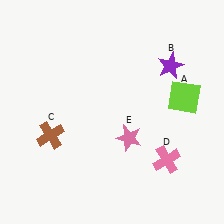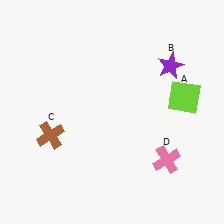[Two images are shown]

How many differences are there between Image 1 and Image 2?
There is 1 difference between the two images.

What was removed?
The pink star (E) was removed in Image 2.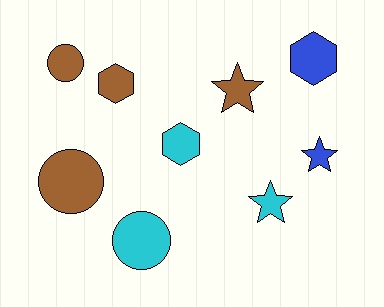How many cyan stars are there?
There is 1 cyan star.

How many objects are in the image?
There are 9 objects.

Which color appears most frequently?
Brown, with 4 objects.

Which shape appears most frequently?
Circle, with 3 objects.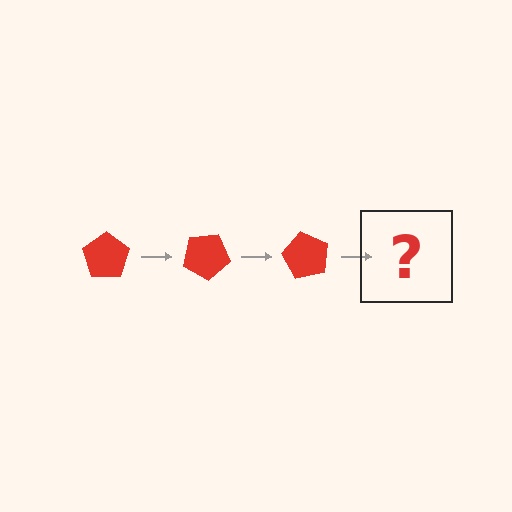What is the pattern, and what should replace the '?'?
The pattern is that the pentagon rotates 30 degrees each step. The '?' should be a red pentagon rotated 90 degrees.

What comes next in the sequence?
The next element should be a red pentagon rotated 90 degrees.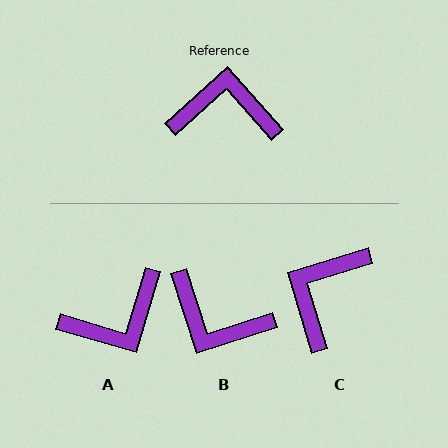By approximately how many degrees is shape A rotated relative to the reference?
Approximately 148 degrees clockwise.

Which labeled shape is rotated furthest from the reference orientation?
B, about 156 degrees away.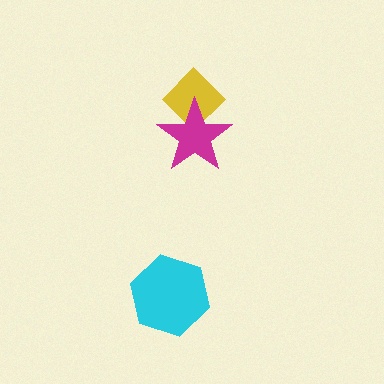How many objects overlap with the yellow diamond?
1 object overlaps with the yellow diamond.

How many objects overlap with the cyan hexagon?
0 objects overlap with the cyan hexagon.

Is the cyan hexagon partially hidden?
No, no other shape covers it.